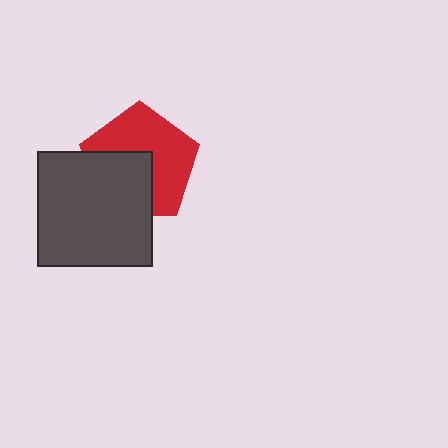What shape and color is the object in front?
The object in front is a dark gray square.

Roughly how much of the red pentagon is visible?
About half of it is visible (roughly 59%).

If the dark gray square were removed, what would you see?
You would see the complete red pentagon.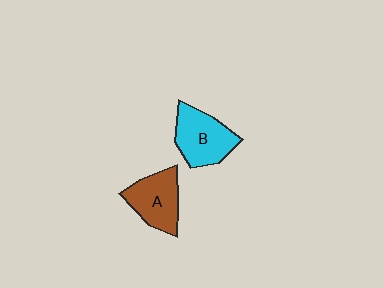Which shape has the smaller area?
Shape A (brown).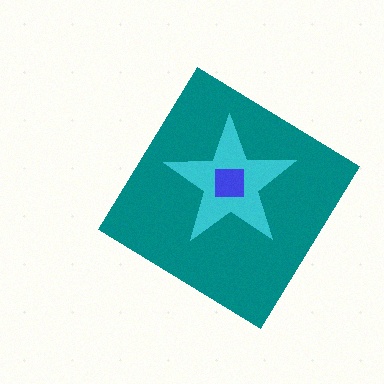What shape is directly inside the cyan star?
The blue square.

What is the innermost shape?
The blue square.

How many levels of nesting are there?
3.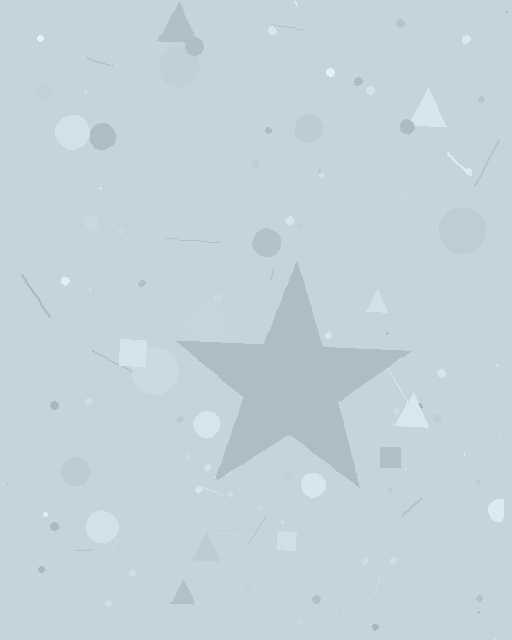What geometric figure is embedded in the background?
A star is embedded in the background.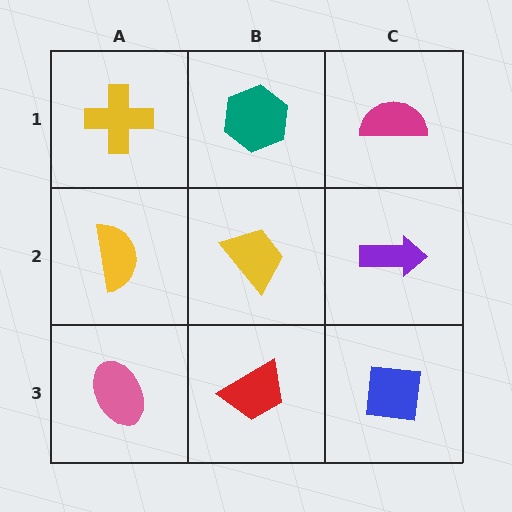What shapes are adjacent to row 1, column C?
A purple arrow (row 2, column C), a teal hexagon (row 1, column B).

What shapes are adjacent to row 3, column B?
A yellow trapezoid (row 2, column B), a pink ellipse (row 3, column A), a blue square (row 3, column C).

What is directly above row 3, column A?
A yellow semicircle.